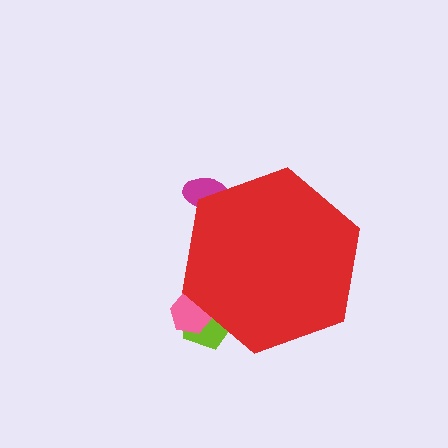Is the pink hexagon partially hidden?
Yes, the pink hexagon is partially hidden behind the red hexagon.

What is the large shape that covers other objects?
A red hexagon.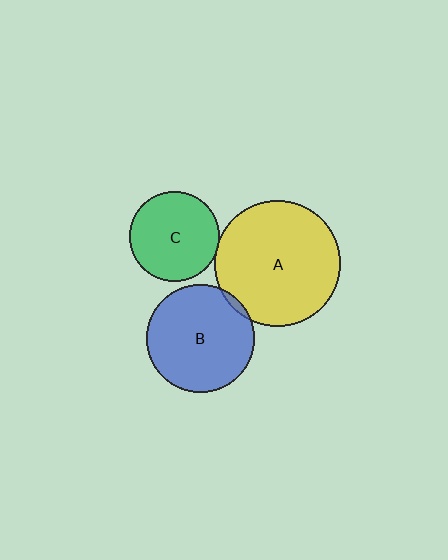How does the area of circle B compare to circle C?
Approximately 1.4 times.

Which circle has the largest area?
Circle A (yellow).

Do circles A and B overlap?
Yes.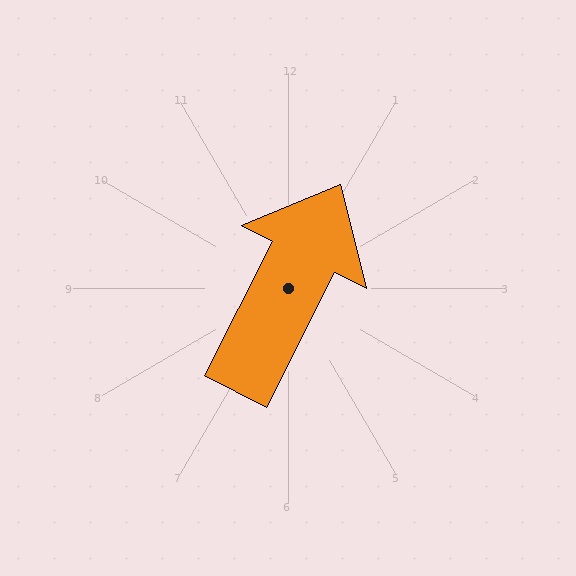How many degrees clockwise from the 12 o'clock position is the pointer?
Approximately 27 degrees.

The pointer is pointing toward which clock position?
Roughly 1 o'clock.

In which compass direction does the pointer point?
Northeast.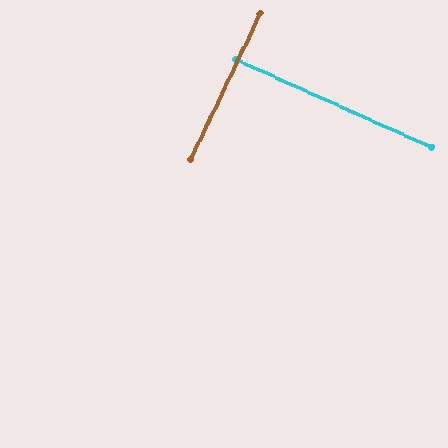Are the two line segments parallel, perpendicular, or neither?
Perpendicular — they meet at approximately 89°.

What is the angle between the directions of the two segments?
Approximately 89 degrees.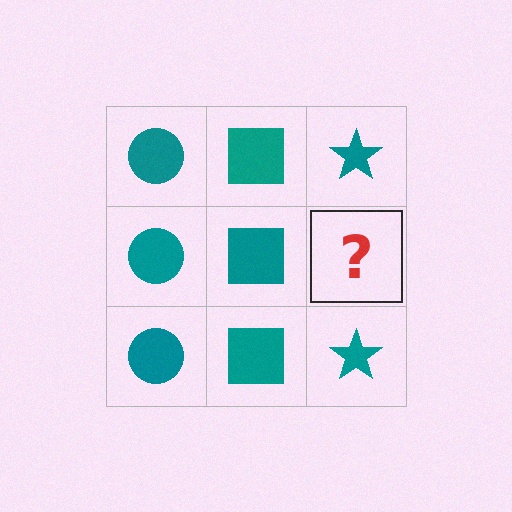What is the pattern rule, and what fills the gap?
The rule is that each column has a consistent shape. The gap should be filled with a teal star.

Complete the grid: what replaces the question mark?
The question mark should be replaced with a teal star.